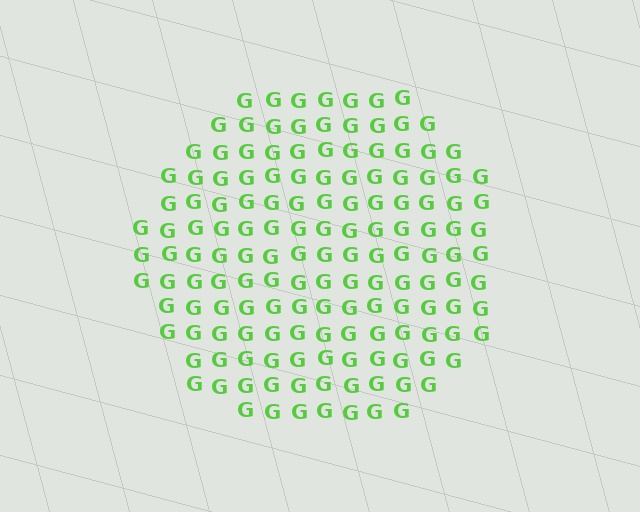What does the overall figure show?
The overall figure shows a circle.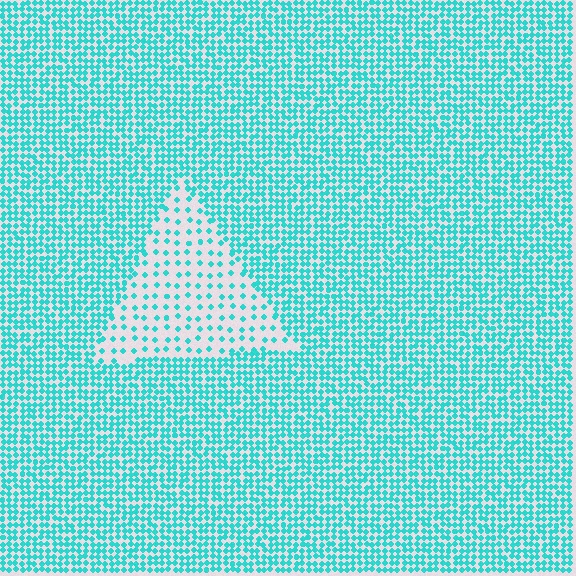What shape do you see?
I see a triangle.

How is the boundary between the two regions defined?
The boundary is defined by a change in element density (approximately 2.9x ratio). All elements are the same color, size, and shape.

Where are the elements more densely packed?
The elements are more densely packed outside the triangle boundary.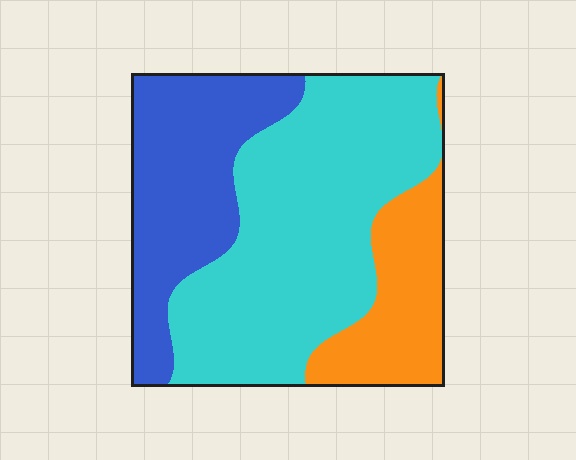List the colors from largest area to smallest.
From largest to smallest: cyan, blue, orange.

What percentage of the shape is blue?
Blue covers about 30% of the shape.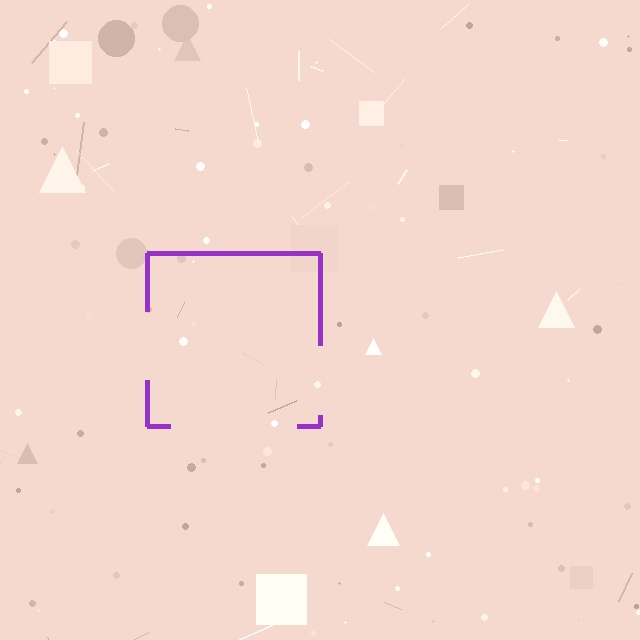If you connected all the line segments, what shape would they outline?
They would outline a square.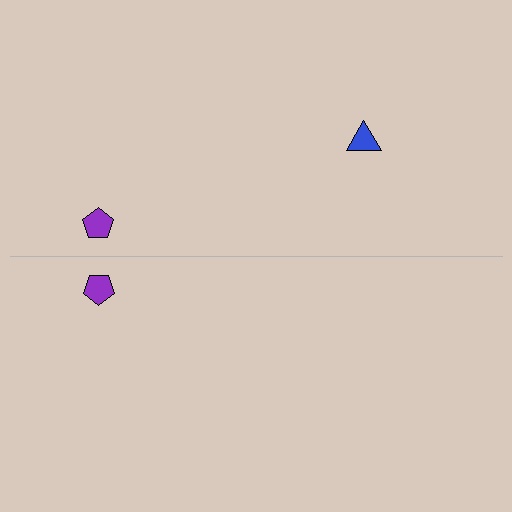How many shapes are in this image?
There are 3 shapes in this image.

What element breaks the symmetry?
A blue triangle is missing from the bottom side.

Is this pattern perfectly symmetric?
No, the pattern is not perfectly symmetric. A blue triangle is missing from the bottom side.